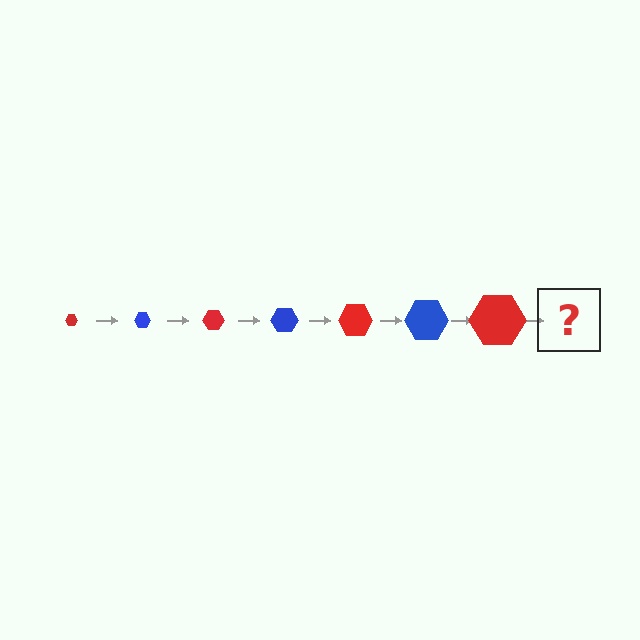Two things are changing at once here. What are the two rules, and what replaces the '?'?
The two rules are that the hexagon grows larger each step and the color cycles through red and blue. The '?' should be a blue hexagon, larger than the previous one.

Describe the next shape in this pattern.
It should be a blue hexagon, larger than the previous one.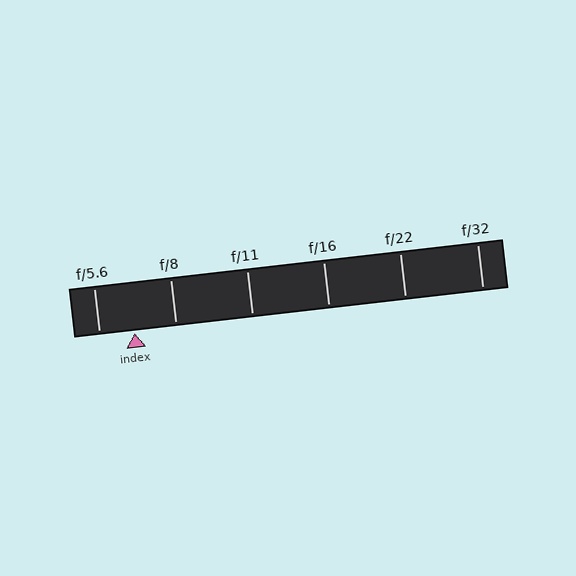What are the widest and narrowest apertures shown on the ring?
The widest aperture shown is f/5.6 and the narrowest is f/32.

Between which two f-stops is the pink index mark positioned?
The index mark is between f/5.6 and f/8.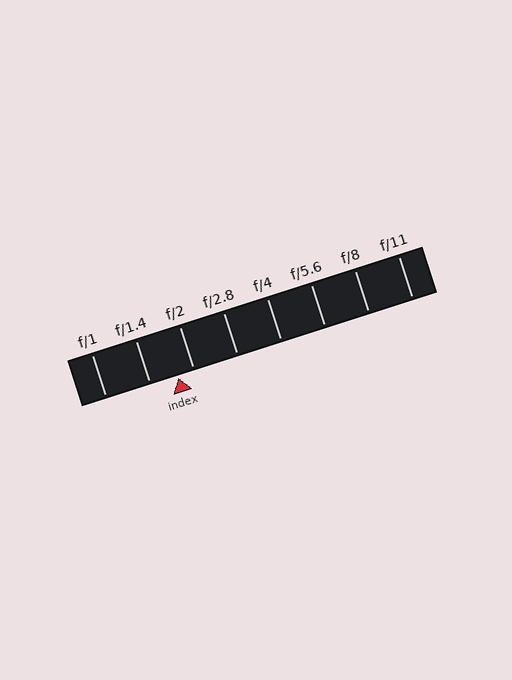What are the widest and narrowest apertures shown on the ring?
The widest aperture shown is f/1 and the narrowest is f/11.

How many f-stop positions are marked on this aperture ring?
There are 8 f-stop positions marked.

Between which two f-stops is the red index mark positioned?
The index mark is between f/1.4 and f/2.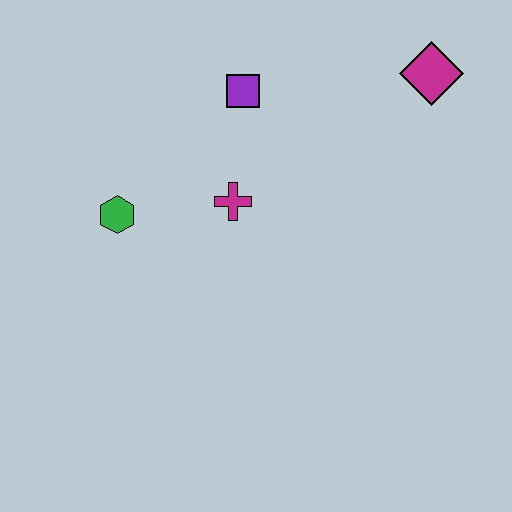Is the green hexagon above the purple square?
No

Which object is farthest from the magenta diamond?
The green hexagon is farthest from the magenta diamond.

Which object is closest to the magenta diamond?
The purple square is closest to the magenta diamond.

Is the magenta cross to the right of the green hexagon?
Yes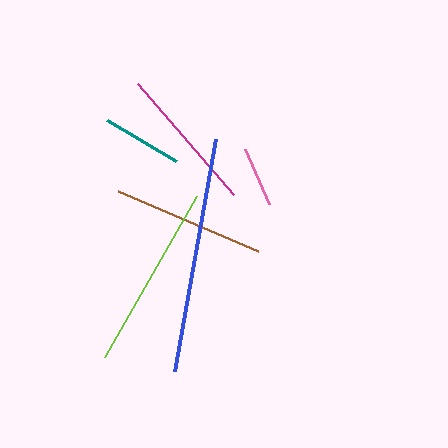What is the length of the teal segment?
The teal segment is approximately 80 pixels long.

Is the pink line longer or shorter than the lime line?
The lime line is longer than the pink line.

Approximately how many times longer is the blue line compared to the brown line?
The blue line is approximately 1.5 times the length of the brown line.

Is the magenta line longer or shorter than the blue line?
The blue line is longer than the magenta line.